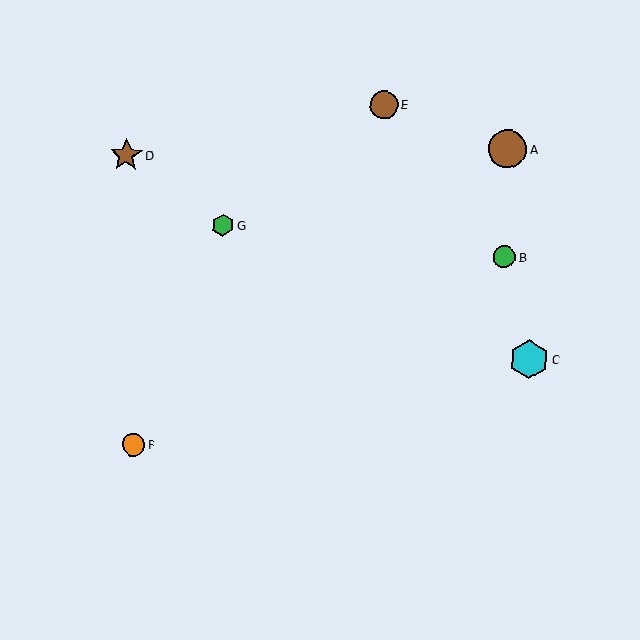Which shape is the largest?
The cyan hexagon (labeled C) is the largest.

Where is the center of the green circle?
The center of the green circle is at (505, 257).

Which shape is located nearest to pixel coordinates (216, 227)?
The green hexagon (labeled G) at (223, 226) is nearest to that location.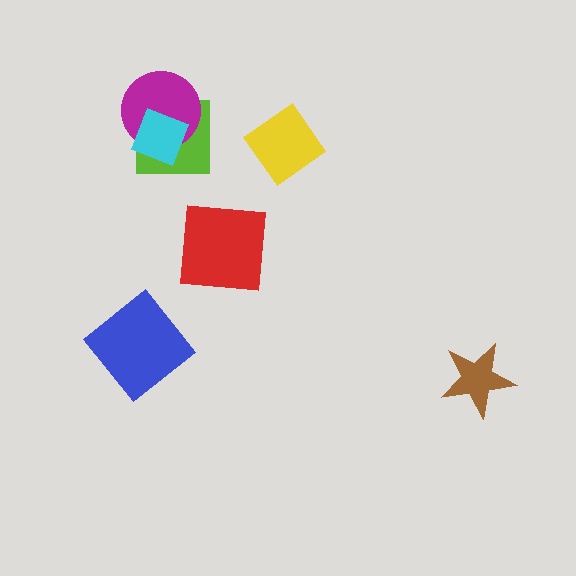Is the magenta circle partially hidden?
Yes, it is partially covered by another shape.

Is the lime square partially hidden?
Yes, it is partially covered by another shape.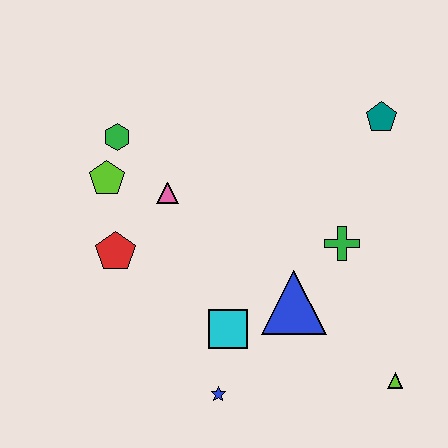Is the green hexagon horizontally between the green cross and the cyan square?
No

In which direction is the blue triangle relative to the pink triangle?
The blue triangle is to the right of the pink triangle.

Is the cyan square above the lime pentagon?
No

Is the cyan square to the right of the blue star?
Yes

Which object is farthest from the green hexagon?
The lime triangle is farthest from the green hexagon.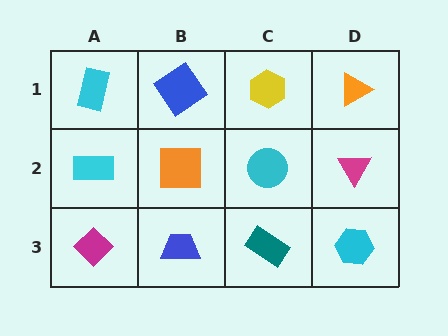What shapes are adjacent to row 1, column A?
A cyan rectangle (row 2, column A), a blue diamond (row 1, column B).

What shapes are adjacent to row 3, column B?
An orange square (row 2, column B), a magenta diamond (row 3, column A), a teal rectangle (row 3, column C).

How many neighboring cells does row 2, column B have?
4.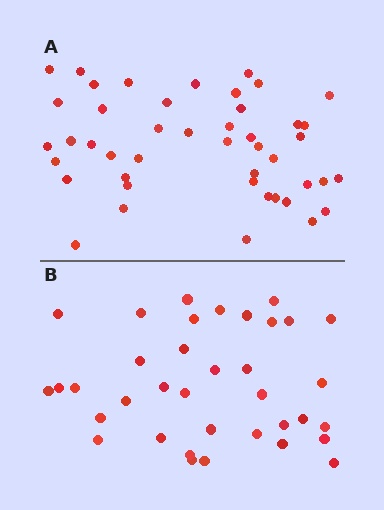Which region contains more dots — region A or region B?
Region A (the top region) has more dots.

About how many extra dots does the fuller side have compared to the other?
Region A has roughly 8 or so more dots than region B.